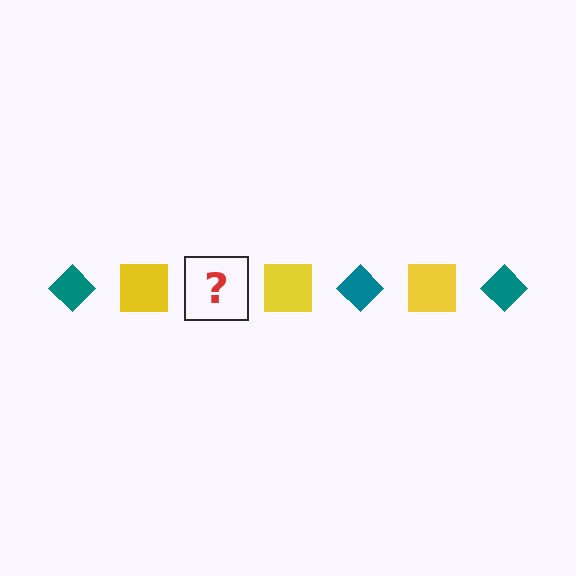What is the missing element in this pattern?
The missing element is a teal diamond.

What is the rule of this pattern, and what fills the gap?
The rule is that the pattern alternates between teal diamond and yellow square. The gap should be filled with a teal diamond.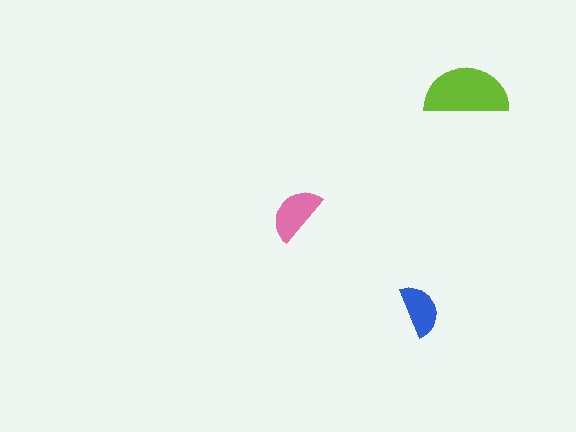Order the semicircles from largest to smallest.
the lime one, the pink one, the blue one.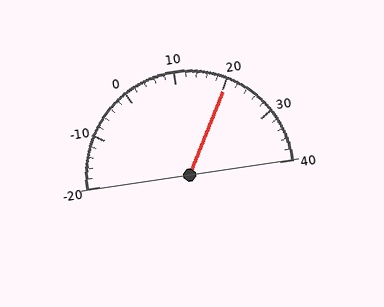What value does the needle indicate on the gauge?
The needle indicates approximately 20.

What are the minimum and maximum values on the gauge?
The gauge ranges from -20 to 40.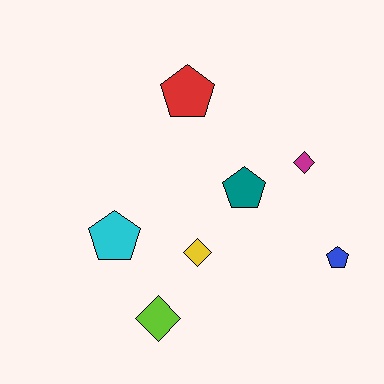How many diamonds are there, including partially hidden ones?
There are 3 diamonds.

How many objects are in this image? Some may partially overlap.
There are 7 objects.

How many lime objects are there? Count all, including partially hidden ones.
There is 1 lime object.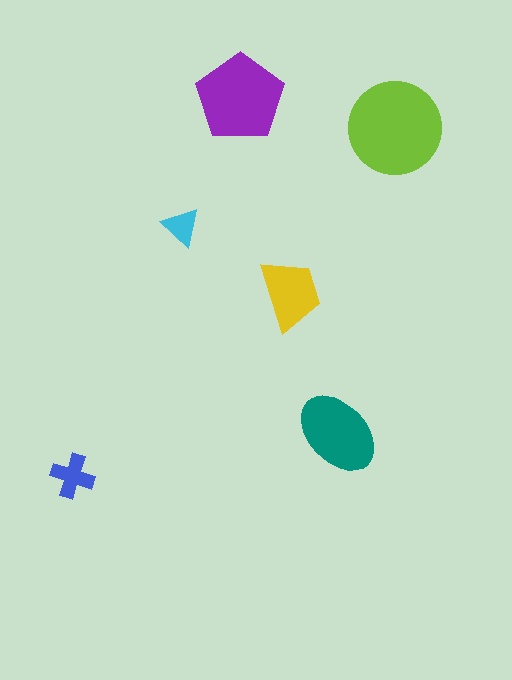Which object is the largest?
The lime circle.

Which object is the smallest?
The cyan triangle.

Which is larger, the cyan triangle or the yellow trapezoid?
The yellow trapezoid.